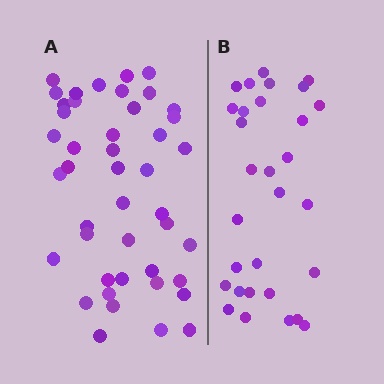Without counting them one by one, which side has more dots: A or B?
Region A (the left region) has more dots.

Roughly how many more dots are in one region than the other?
Region A has approximately 15 more dots than region B.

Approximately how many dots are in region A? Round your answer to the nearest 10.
About 40 dots. (The exact count is 44, which rounds to 40.)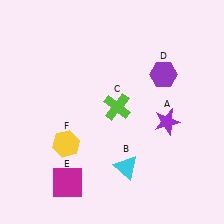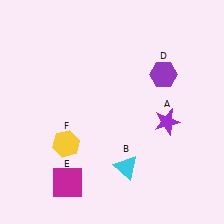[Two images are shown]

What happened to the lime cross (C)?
The lime cross (C) was removed in Image 2. It was in the top-right area of Image 1.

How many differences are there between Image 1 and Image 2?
There is 1 difference between the two images.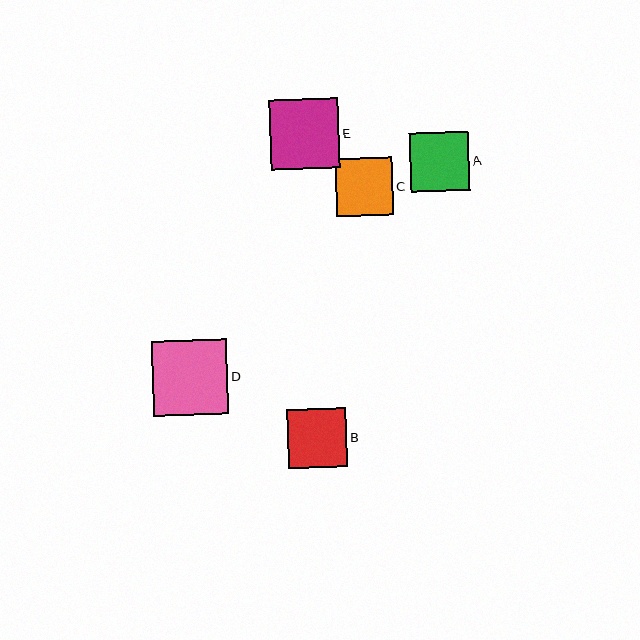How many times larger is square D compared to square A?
Square D is approximately 1.3 times the size of square A.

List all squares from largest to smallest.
From largest to smallest: D, E, B, A, C.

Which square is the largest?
Square D is the largest with a size of approximately 75 pixels.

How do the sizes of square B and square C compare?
Square B and square C are approximately the same size.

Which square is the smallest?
Square C is the smallest with a size of approximately 57 pixels.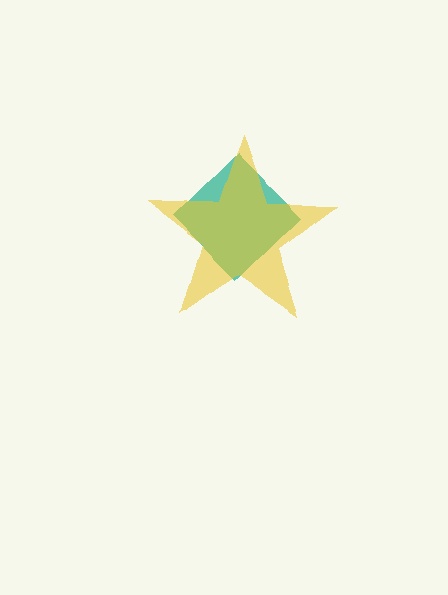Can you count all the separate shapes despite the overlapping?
Yes, there are 2 separate shapes.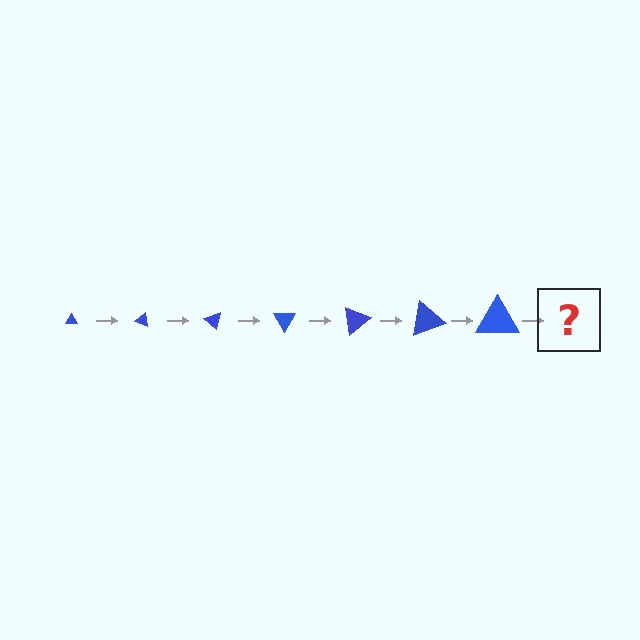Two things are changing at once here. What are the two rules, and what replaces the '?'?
The two rules are that the triangle grows larger each step and it rotates 20 degrees each step. The '?' should be a triangle, larger than the previous one and rotated 140 degrees from the start.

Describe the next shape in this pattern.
It should be a triangle, larger than the previous one and rotated 140 degrees from the start.